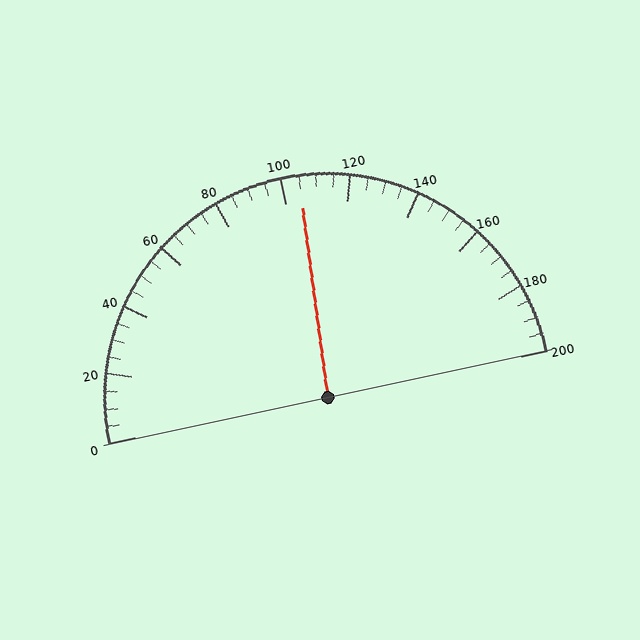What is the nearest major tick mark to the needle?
The nearest major tick mark is 100.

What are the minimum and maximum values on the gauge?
The gauge ranges from 0 to 200.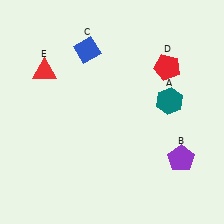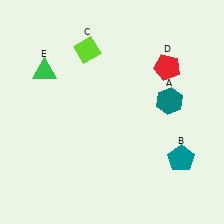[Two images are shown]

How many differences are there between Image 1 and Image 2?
There are 3 differences between the two images.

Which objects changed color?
B changed from purple to teal. C changed from blue to lime. E changed from red to green.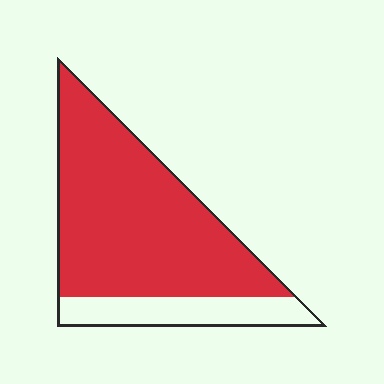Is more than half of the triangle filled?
Yes.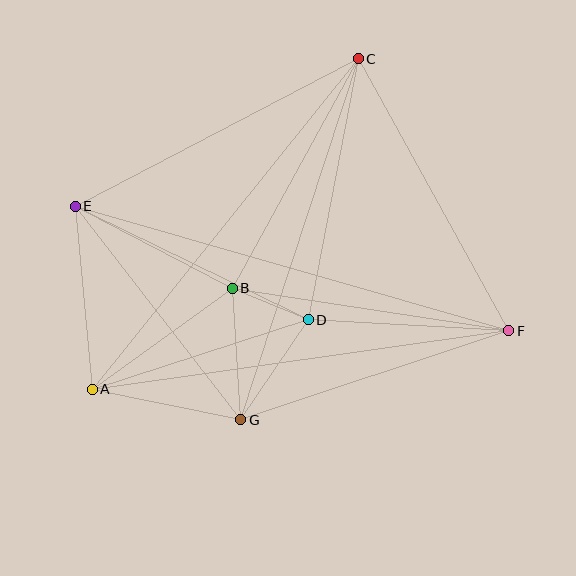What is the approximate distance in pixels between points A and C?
The distance between A and C is approximately 424 pixels.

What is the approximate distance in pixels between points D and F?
The distance between D and F is approximately 201 pixels.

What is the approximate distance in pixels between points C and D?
The distance between C and D is approximately 265 pixels.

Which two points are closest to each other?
Points B and D are closest to each other.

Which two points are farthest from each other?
Points E and F are farthest from each other.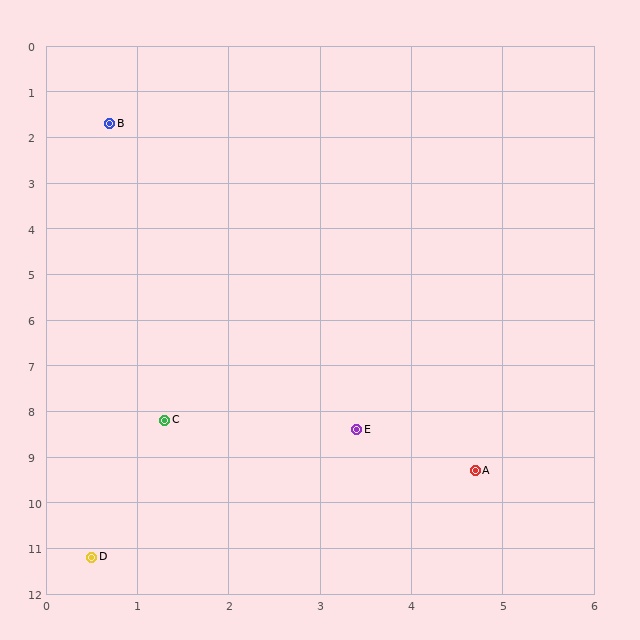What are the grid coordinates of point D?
Point D is at approximately (0.5, 11.2).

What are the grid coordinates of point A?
Point A is at approximately (4.7, 9.3).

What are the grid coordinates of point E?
Point E is at approximately (3.4, 8.4).